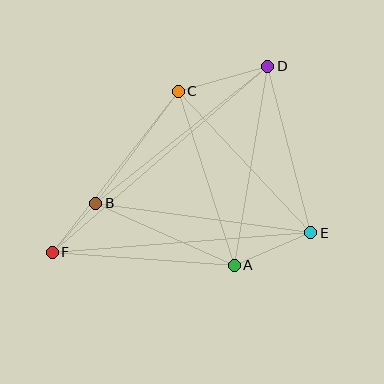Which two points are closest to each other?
Points B and F are closest to each other.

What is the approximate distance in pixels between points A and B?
The distance between A and B is approximately 152 pixels.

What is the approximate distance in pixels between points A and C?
The distance between A and C is approximately 183 pixels.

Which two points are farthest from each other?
Points D and F are farthest from each other.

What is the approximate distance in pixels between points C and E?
The distance between C and E is approximately 194 pixels.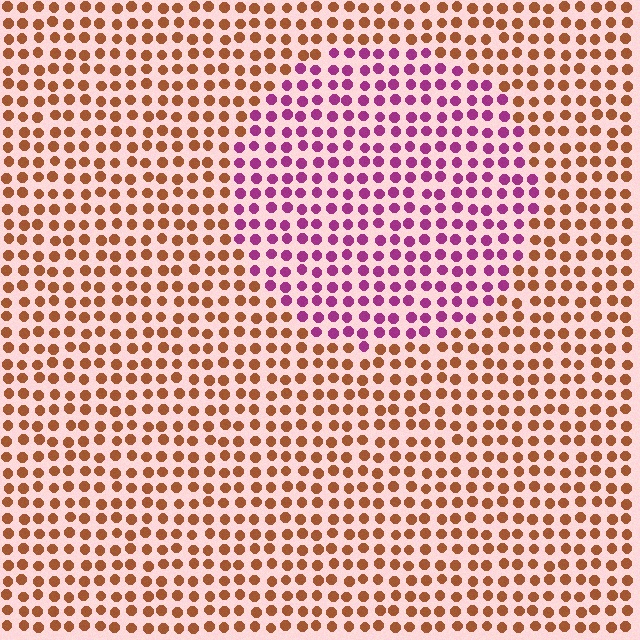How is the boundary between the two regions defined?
The boundary is defined purely by a slight shift in hue (about 66 degrees). Spacing, size, and orientation are identical on both sides.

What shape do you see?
I see a circle.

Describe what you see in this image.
The image is filled with small brown elements in a uniform arrangement. A circle-shaped region is visible where the elements are tinted to a slightly different hue, forming a subtle color boundary.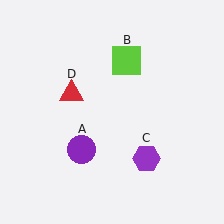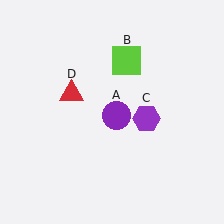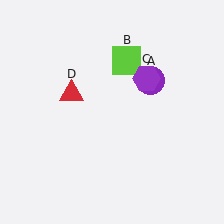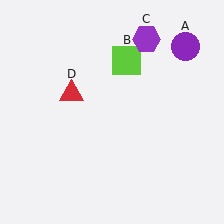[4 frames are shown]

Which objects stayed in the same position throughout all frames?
Lime square (object B) and red triangle (object D) remained stationary.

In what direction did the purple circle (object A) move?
The purple circle (object A) moved up and to the right.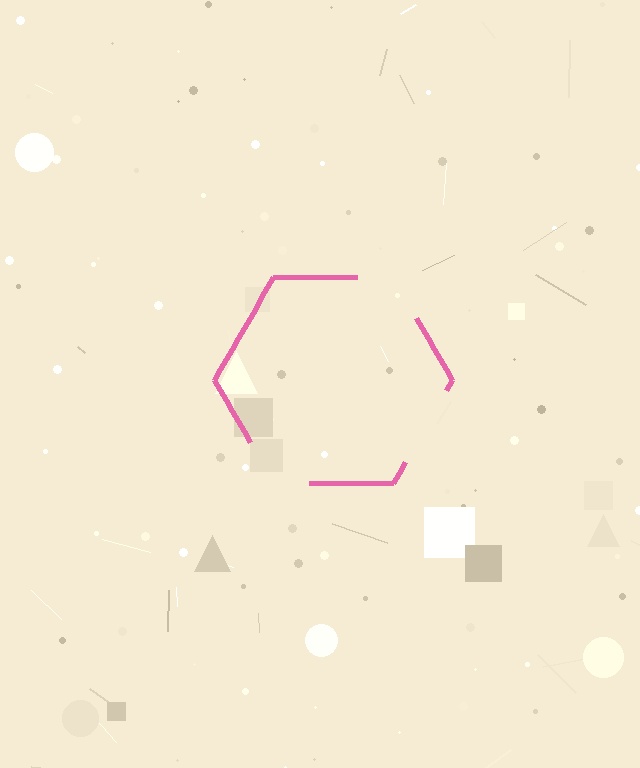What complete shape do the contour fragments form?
The contour fragments form a hexagon.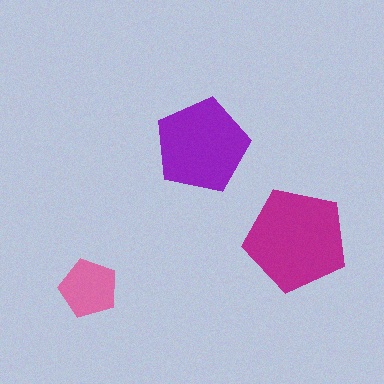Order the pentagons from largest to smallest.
the magenta one, the purple one, the pink one.